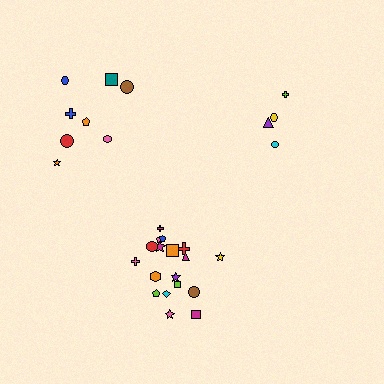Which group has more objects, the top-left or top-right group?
The top-left group.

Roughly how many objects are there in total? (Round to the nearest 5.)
Roughly 30 objects in total.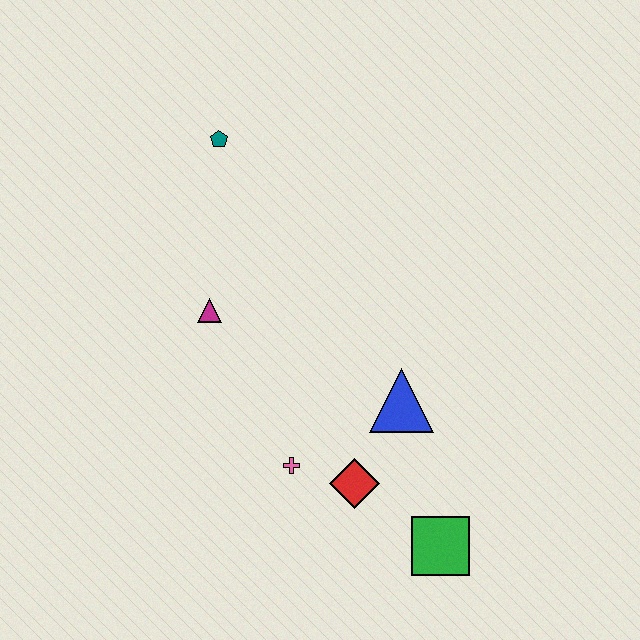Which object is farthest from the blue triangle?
The teal pentagon is farthest from the blue triangle.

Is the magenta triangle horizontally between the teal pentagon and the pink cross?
No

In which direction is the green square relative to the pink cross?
The green square is to the right of the pink cross.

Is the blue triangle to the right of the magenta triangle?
Yes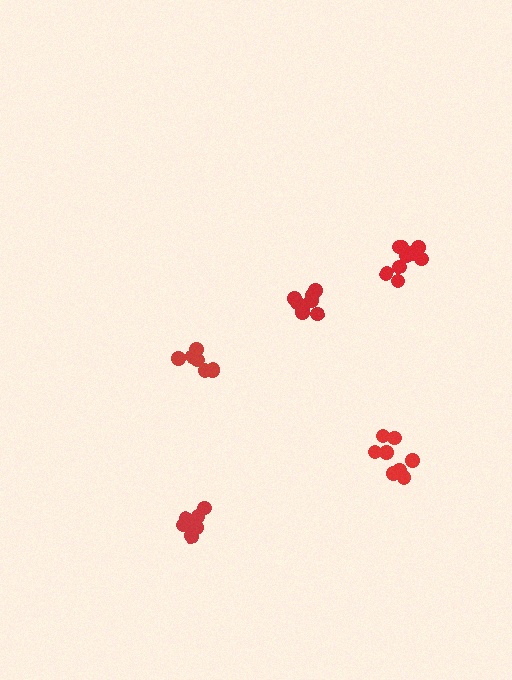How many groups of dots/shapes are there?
There are 5 groups.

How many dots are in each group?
Group 1: 8 dots, Group 2: 8 dots, Group 3: 7 dots, Group 4: 9 dots, Group 5: 8 dots (40 total).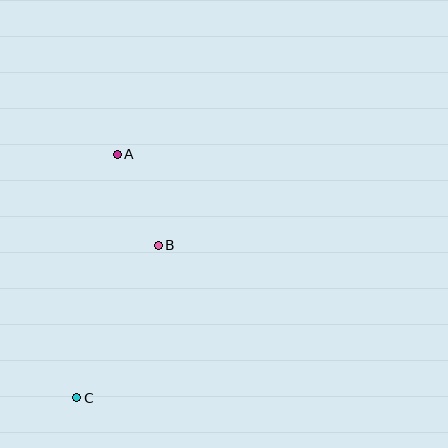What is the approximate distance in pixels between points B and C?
The distance between B and C is approximately 173 pixels.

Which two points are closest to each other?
Points A and B are closest to each other.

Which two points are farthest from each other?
Points A and C are farthest from each other.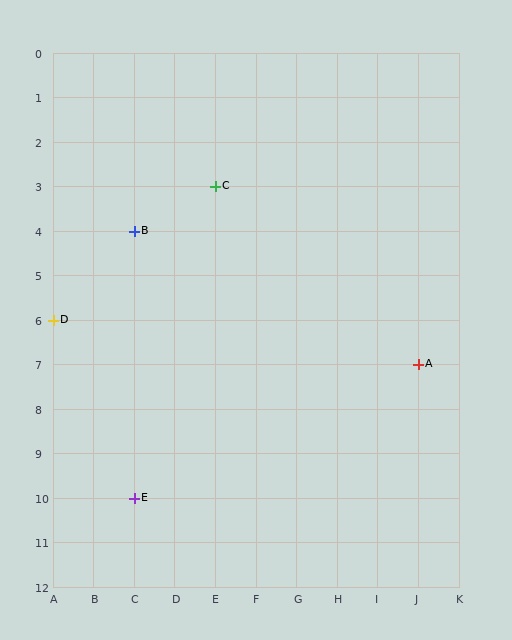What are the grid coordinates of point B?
Point B is at grid coordinates (C, 4).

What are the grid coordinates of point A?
Point A is at grid coordinates (J, 7).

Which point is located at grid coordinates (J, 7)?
Point A is at (J, 7).